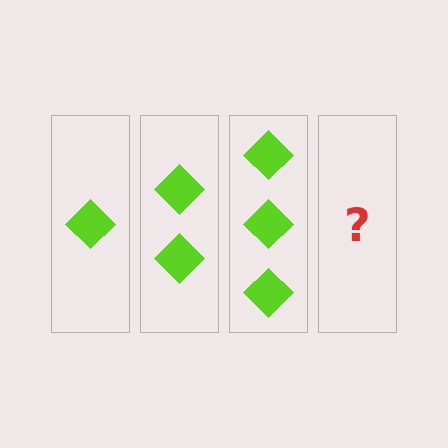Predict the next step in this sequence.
The next step is 4 diamonds.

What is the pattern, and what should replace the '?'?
The pattern is that each step adds one more diamond. The '?' should be 4 diamonds.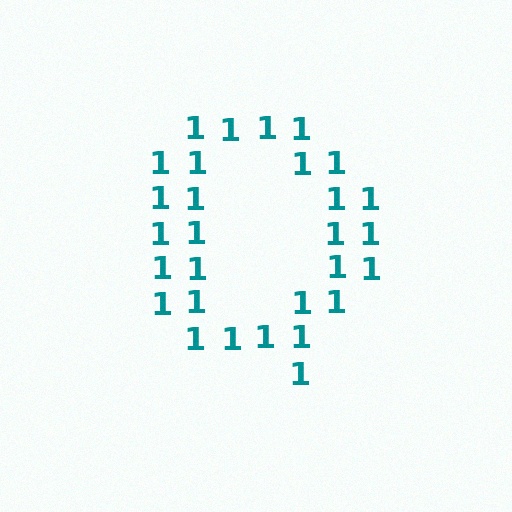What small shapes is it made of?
It is made of small digit 1's.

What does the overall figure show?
The overall figure shows the letter Q.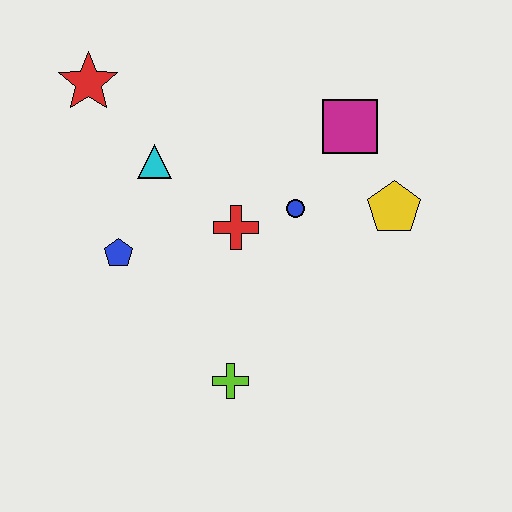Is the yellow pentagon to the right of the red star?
Yes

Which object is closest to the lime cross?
The red cross is closest to the lime cross.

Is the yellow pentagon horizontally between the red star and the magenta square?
No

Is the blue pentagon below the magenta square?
Yes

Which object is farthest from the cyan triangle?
The yellow pentagon is farthest from the cyan triangle.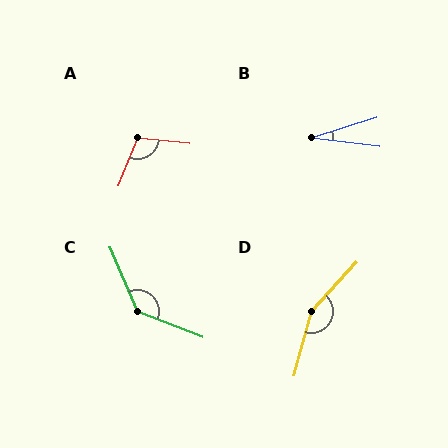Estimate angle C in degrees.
Approximately 135 degrees.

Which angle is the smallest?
B, at approximately 24 degrees.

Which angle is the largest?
D, at approximately 152 degrees.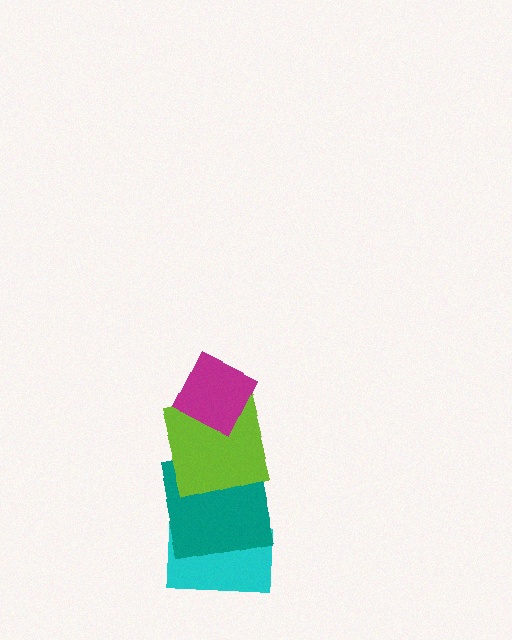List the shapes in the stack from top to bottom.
From top to bottom: the magenta diamond, the lime square, the teal square, the cyan rectangle.